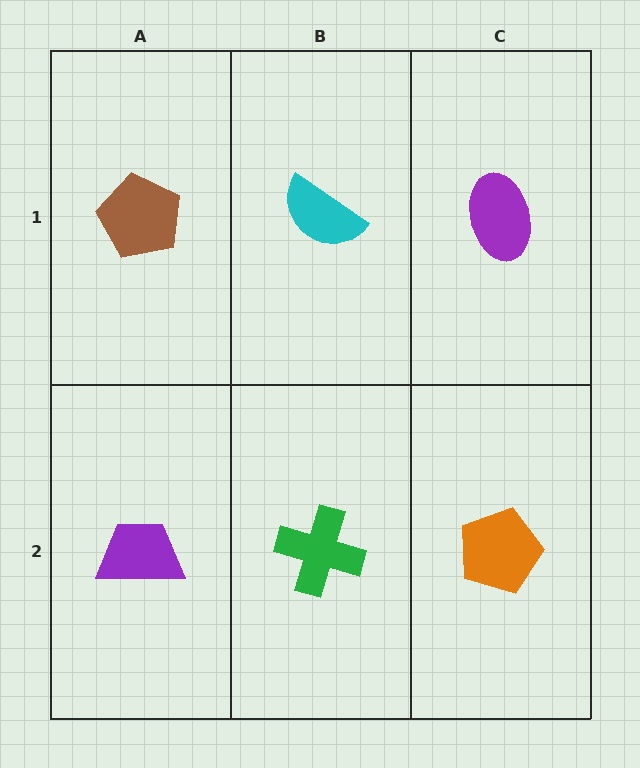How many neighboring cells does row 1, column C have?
2.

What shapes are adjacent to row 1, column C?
An orange pentagon (row 2, column C), a cyan semicircle (row 1, column B).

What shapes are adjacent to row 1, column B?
A green cross (row 2, column B), a brown pentagon (row 1, column A), a purple ellipse (row 1, column C).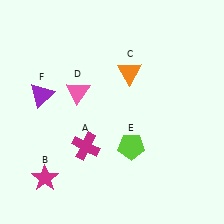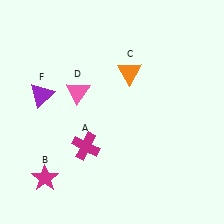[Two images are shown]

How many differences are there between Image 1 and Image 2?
There is 1 difference between the two images.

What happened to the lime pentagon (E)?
The lime pentagon (E) was removed in Image 2. It was in the bottom-right area of Image 1.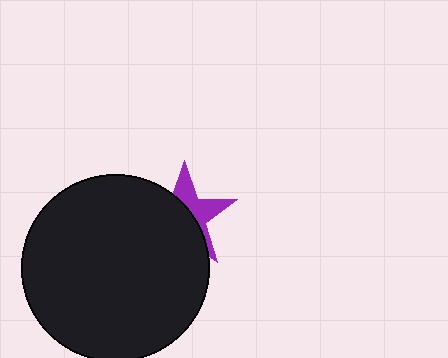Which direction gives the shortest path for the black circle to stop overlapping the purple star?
Moving toward the lower-left gives the shortest separation.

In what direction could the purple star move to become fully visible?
The purple star could move toward the upper-right. That would shift it out from behind the black circle entirely.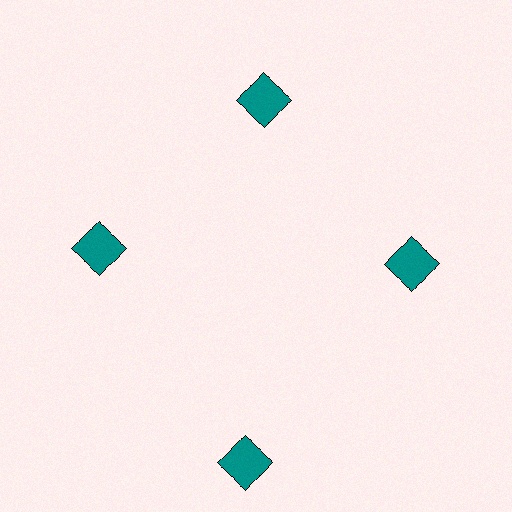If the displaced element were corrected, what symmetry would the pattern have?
It would have 4-fold rotational symmetry — the pattern would map onto itself every 90 degrees.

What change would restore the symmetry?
The symmetry would be restored by moving it inward, back onto the ring so that all 4 squares sit at equal angles and equal distance from the center.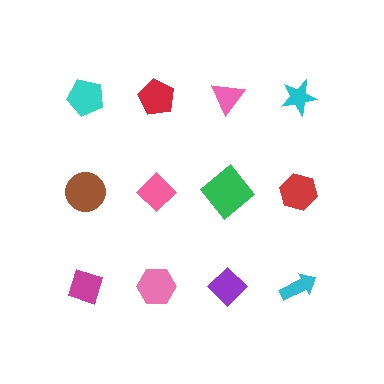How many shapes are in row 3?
4 shapes.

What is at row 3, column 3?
A purple diamond.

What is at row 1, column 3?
A pink triangle.